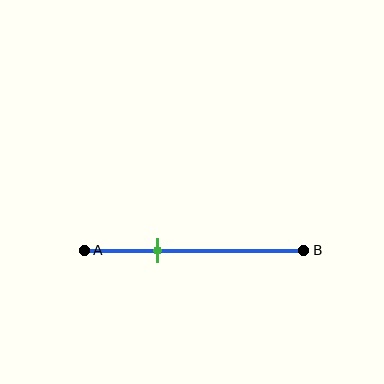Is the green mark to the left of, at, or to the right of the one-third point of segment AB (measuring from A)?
The green mark is approximately at the one-third point of segment AB.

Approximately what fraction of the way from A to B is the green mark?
The green mark is approximately 35% of the way from A to B.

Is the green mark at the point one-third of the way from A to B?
Yes, the mark is approximately at the one-third point.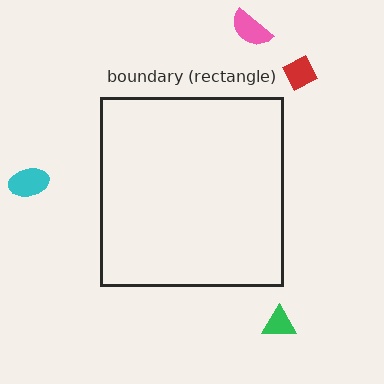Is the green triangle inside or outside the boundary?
Outside.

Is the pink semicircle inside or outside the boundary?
Outside.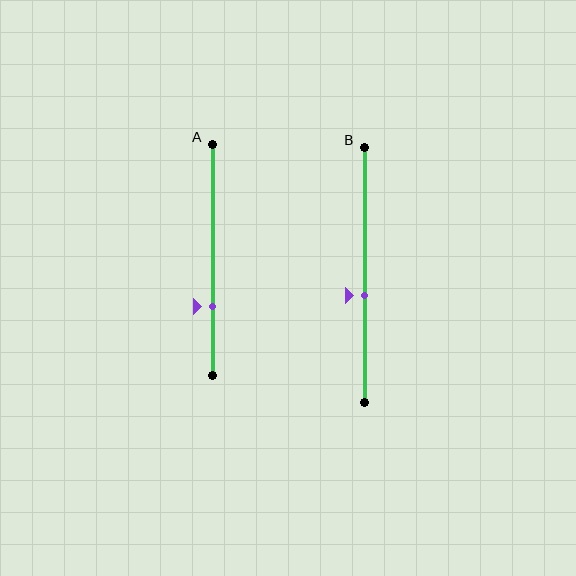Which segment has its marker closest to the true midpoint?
Segment B has its marker closest to the true midpoint.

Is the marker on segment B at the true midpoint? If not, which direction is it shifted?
No, the marker on segment B is shifted downward by about 8% of the segment length.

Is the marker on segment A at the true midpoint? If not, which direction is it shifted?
No, the marker on segment A is shifted downward by about 20% of the segment length.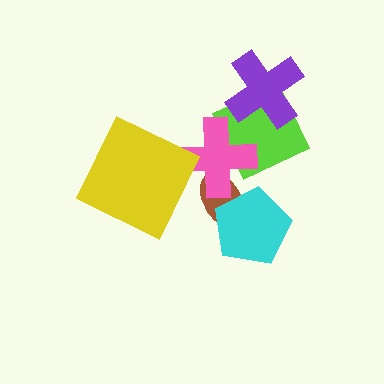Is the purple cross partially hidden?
No, no other shape covers it.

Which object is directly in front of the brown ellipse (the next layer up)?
The cyan pentagon is directly in front of the brown ellipse.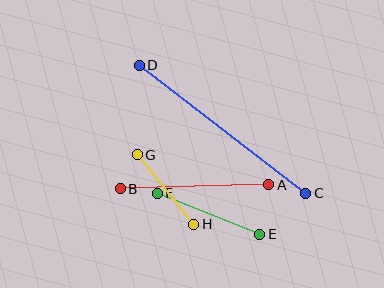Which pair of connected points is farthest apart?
Points C and D are farthest apart.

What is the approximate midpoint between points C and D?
The midpoint is at approximately (222, 129) pixels.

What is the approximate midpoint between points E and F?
The midpoint is at approximately (209, 214) pixels.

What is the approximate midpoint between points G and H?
The midpoint is at approximately (165, 189) pixels.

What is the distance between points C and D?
The distance is approximately 210 pixels.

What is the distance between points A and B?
The distance is approximately 149 pixels.